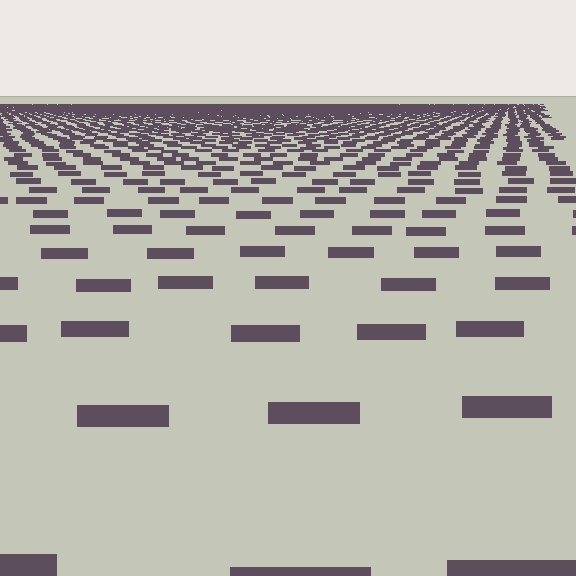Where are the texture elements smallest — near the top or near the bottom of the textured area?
Near the top.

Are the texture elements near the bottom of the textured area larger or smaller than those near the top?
Larger. Near the bottom, elements are closer to the viewer and appear at a bigger on-screen size.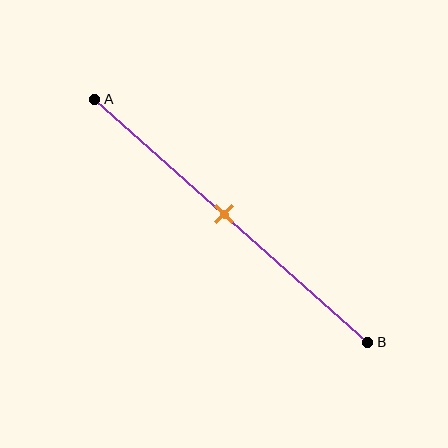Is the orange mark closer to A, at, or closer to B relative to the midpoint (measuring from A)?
The orange mark is approximately at the midpoint of segment AB.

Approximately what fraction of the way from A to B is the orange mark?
The orange mark is approximately 45% of the way from A to B.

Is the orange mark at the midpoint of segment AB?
Yes, the mark is approximately at the midpoint.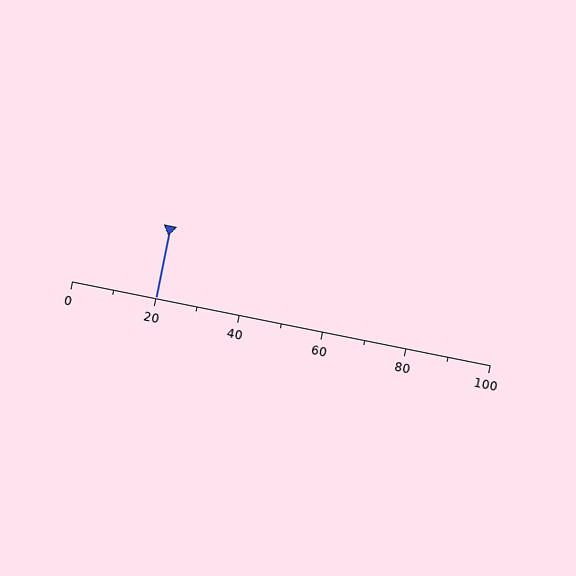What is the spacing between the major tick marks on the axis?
The major ticks are spaced 20 apart.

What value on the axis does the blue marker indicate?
The marker indicates approximately 20.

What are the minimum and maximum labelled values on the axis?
The axis runs from 0 to 100.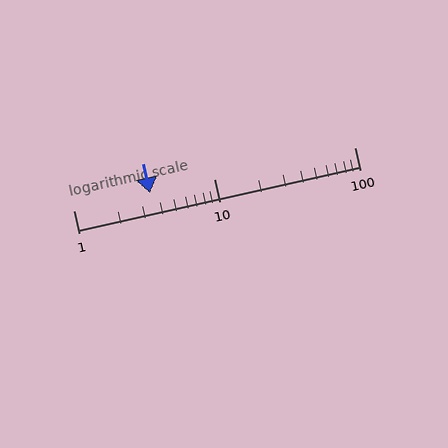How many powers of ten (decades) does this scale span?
The scale spans 2 decades, from 1 to 100.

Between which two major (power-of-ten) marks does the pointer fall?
The pointer is between 1 and 10.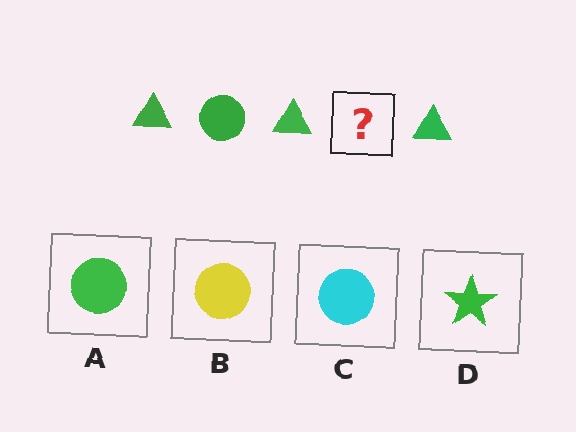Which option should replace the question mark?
Option A.